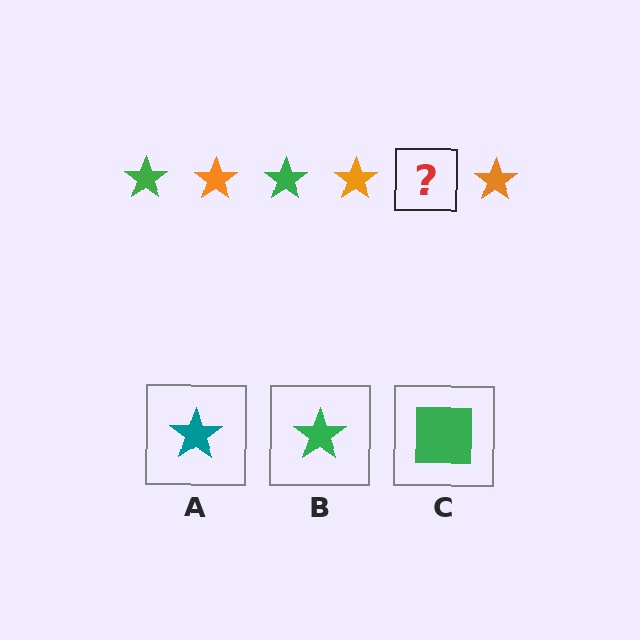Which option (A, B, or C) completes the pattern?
B.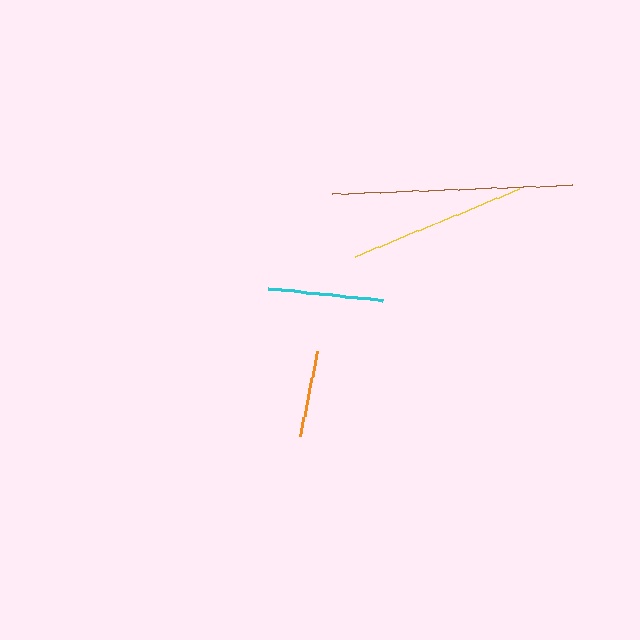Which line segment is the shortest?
The orange line is the shortest at approximately 86 pixels.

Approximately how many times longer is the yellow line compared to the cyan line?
The yellow line is approximately 1.5 times the length of the cyan line.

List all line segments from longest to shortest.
From longest to shortest: brown, yellow, cyan, orange.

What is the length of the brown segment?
The brown segment is approximately 240 pixels long.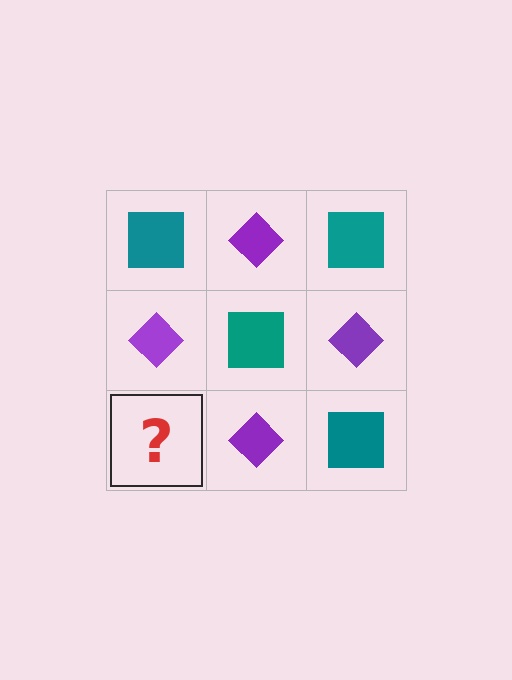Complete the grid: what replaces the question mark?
The question mark should be replaced with a teal square.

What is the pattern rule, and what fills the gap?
The rule is that it alternates teal square and purple diamond in a checkerboard pattern. The gap should be filled with a teal square.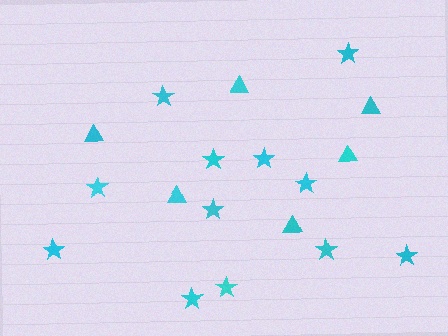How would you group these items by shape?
There are 2 groups: one group of stars (12) and one group of triangles (6).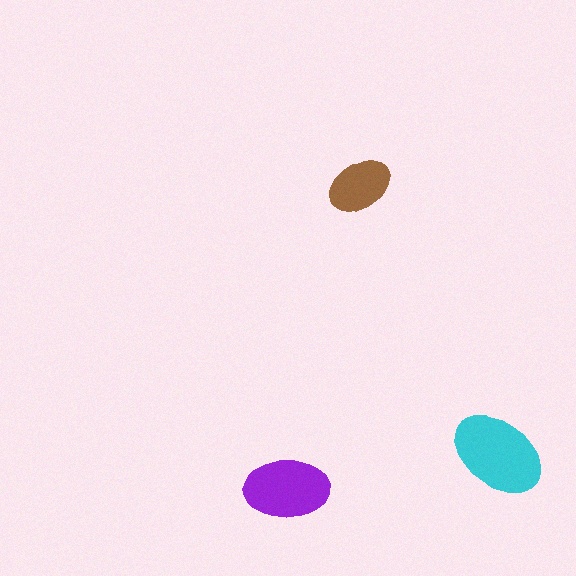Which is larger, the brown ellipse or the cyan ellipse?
The cyan one.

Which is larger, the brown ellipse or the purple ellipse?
The purple one.